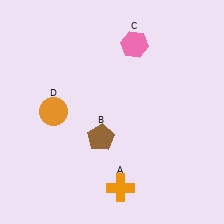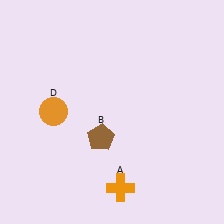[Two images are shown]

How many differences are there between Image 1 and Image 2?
There is 1 difference between the two images.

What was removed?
The pink hexagon (C) was removed in Image 2.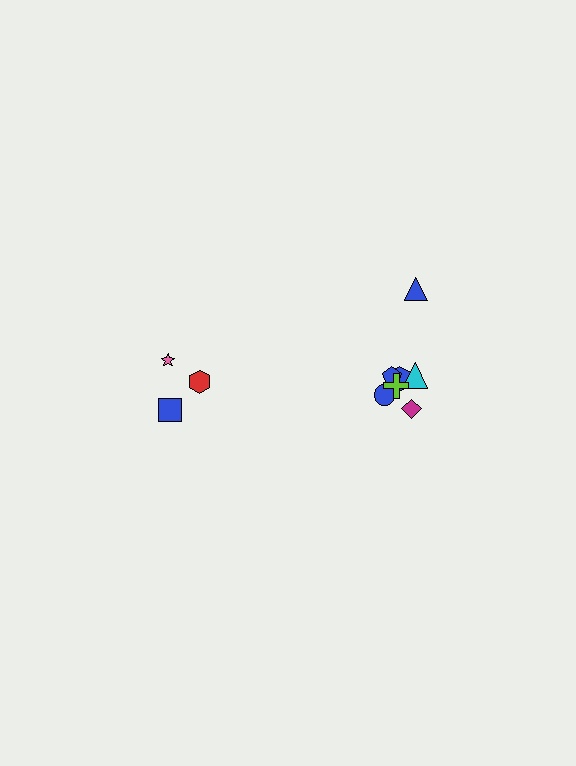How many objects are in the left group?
There are 3 objects.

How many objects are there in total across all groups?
There are 10 objects.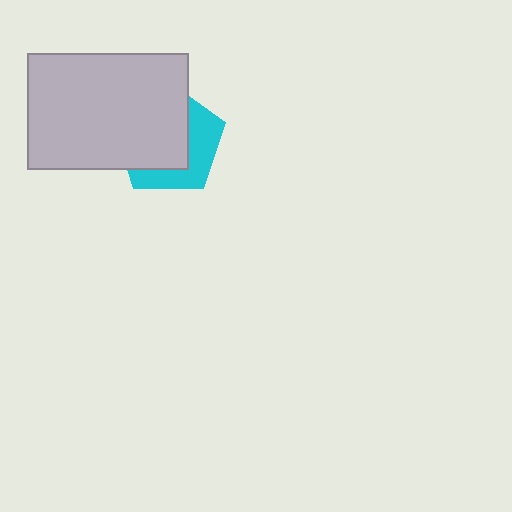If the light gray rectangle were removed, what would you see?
You would see the complete cyan pentagon.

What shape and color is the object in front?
The object in front is a light gray rectangle.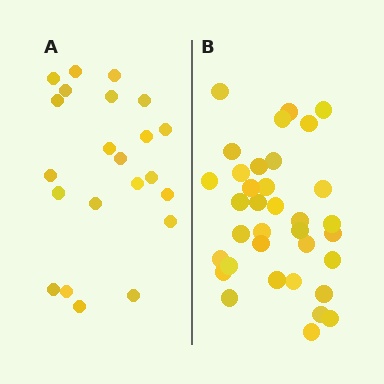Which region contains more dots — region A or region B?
Region B (the right region) has more dots.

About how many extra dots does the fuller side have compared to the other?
Region B has approximately 15 more dots than region A.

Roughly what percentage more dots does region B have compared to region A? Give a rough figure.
About 60% more.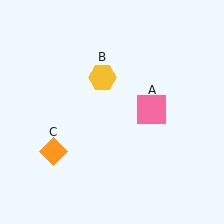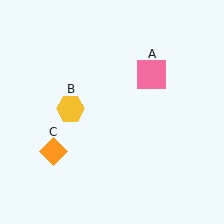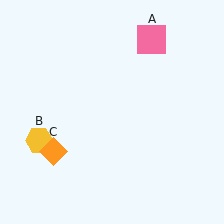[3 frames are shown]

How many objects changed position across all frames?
2 objects changed position: pink square (object A), yellow hexagon (object B).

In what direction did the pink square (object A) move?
The pink square (object A) moved up.